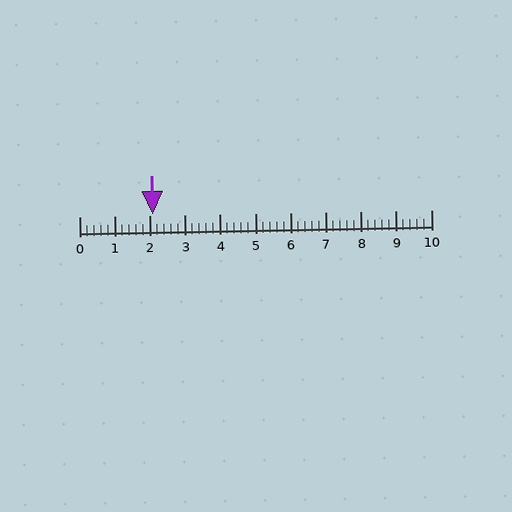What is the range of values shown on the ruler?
The ruler shows values from 0 to 10.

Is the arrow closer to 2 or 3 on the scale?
The arrow is closer to 2.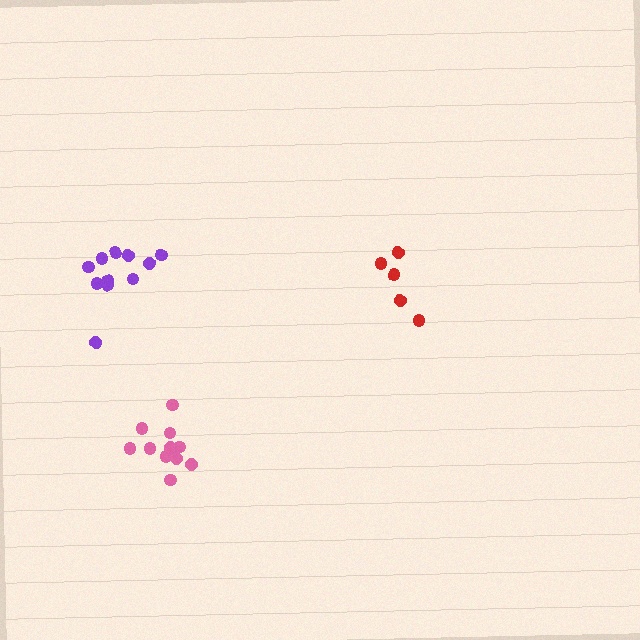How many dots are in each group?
Group 1: 11 dots, Group 2: 11 dots, Group 3: 5 dots (27 total).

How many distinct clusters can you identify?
There are 3 distinct clusters.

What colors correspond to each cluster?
The clusters are colored: purple, pink, red.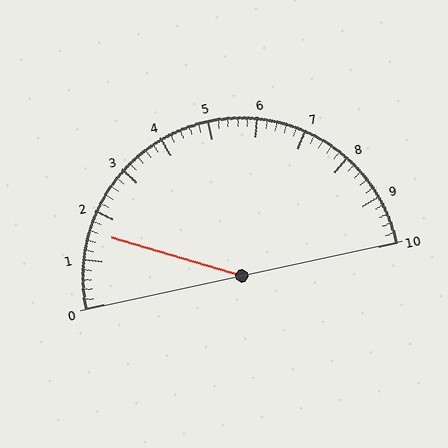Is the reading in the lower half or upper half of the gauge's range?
The reading is in the lower half of the range (0 to 10).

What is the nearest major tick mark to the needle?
The nearest major tick mark is 2.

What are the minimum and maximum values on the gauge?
The gauge ranges from 0 to 10.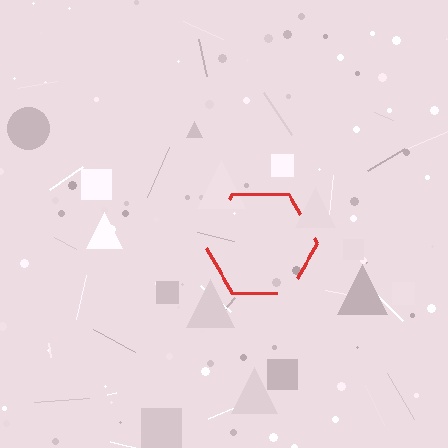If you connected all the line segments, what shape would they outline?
They would outline a hexagon.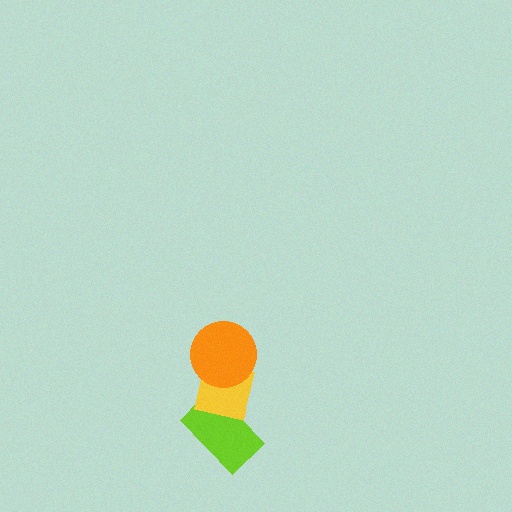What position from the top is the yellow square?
The yellow square is 2nd from the top.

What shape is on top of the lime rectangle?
The yellow square is on top of the lime rectangle.